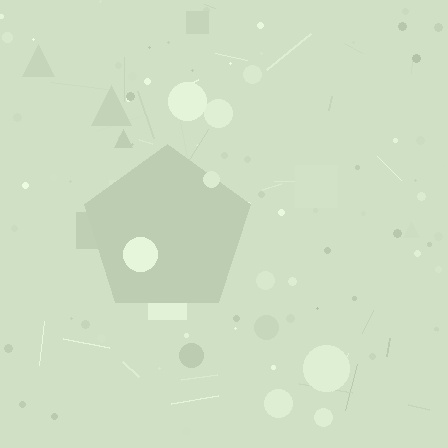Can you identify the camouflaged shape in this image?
The camouflaged shape is a pentagon.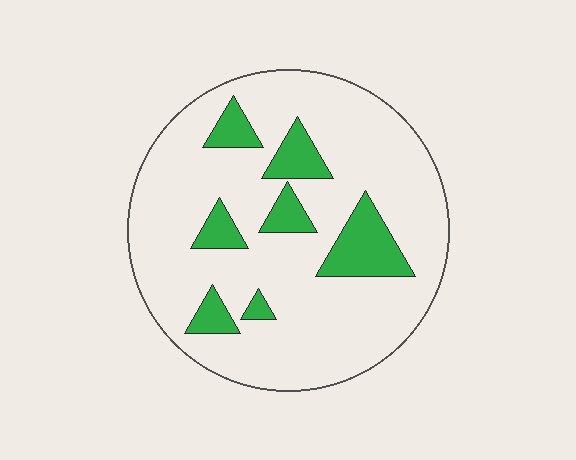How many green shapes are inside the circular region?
7.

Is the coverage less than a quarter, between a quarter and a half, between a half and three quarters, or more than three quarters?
Less than a quarter.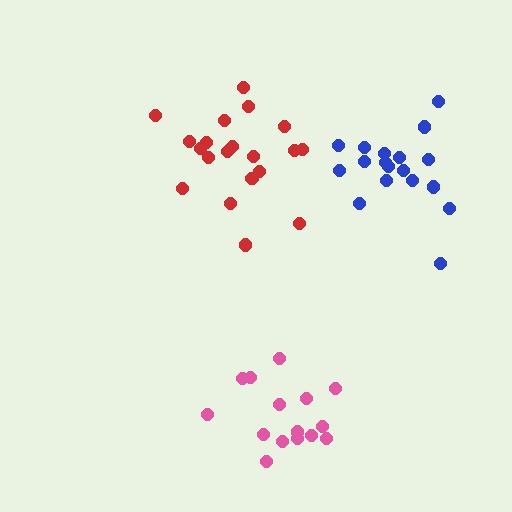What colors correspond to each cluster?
The clusters are colored: red, blue, pink.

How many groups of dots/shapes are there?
There are 3 groups.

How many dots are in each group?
Group 1: 20 dots, Group 2: 18 dots, Group 3: 15 dots (53 total).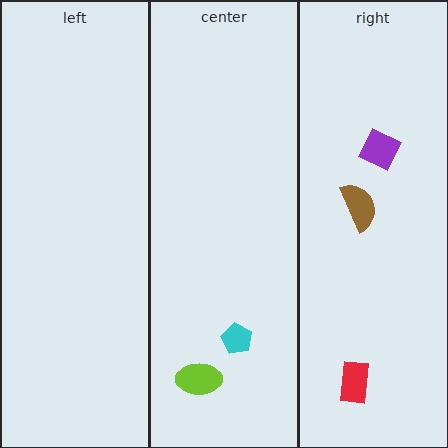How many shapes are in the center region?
2.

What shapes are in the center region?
The lime ellipse, the cyan pentagon.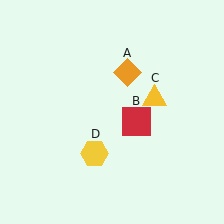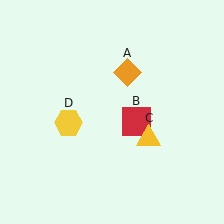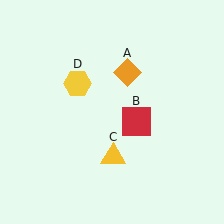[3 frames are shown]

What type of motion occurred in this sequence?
The yellow triangle (object C), yellow hexagon (object D) rotated clockwise around the center of the scene.